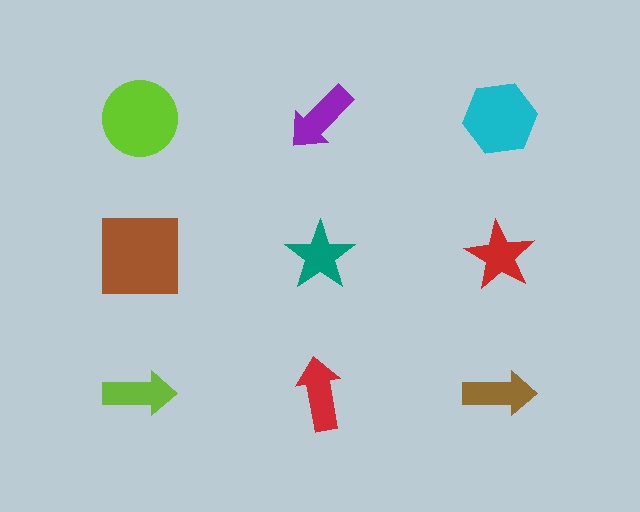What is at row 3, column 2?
A red arrow.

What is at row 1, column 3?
A cyan hexagon.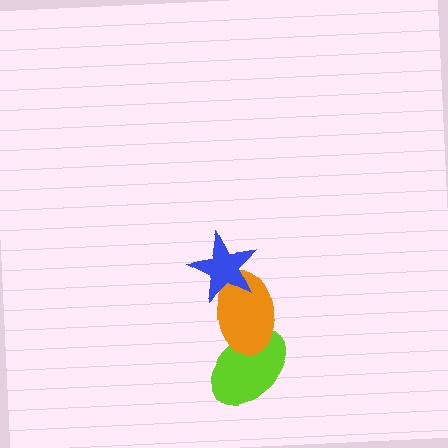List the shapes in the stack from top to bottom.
From top to bottom: the blue star, the orange ellipse, the lime ellipse.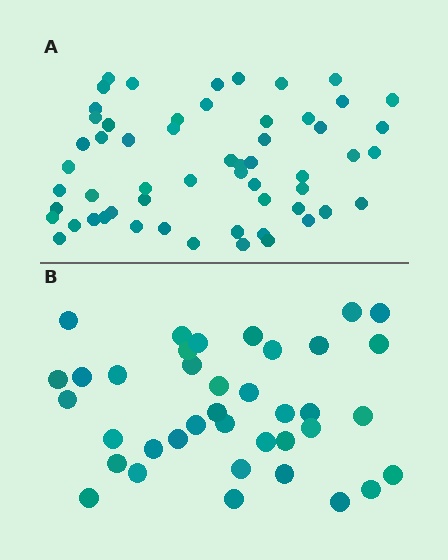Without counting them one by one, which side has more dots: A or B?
Region A (the top region) has more dots.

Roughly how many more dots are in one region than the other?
Region A has approximately 20 more dots than region B.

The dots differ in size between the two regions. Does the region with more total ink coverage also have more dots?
No. Region B has more total ink coverage because its dots are larger, but region A actually contains more individual dots. Total area can be misleading — the number of items is what matters here.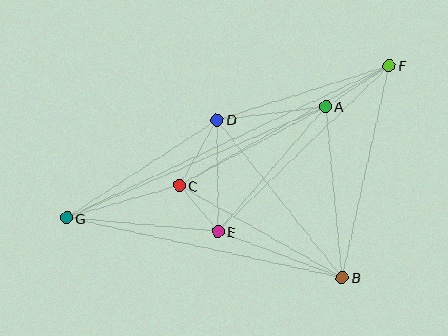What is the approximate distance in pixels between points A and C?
The distance between A and C is approximately 166 pixels.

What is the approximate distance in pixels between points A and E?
The distance between A and E is approximately 165 pixels.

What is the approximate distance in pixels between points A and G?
The distance between A and G is approximately 282 pixels.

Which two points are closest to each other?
Points C and E are closest to each other.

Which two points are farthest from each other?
Points F and G are farthest from each other.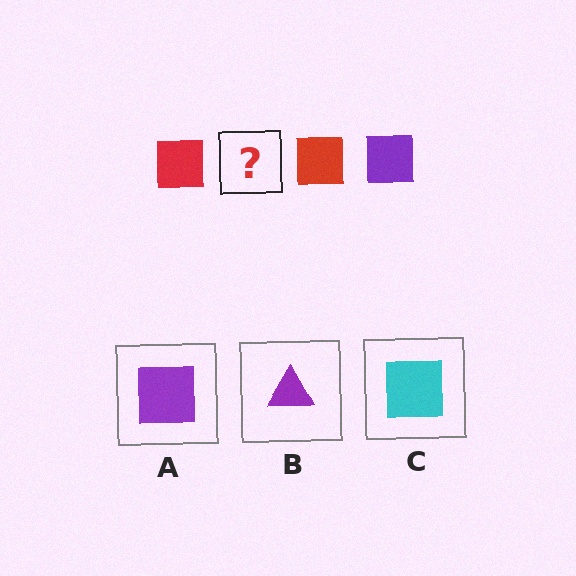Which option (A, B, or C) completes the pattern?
A.